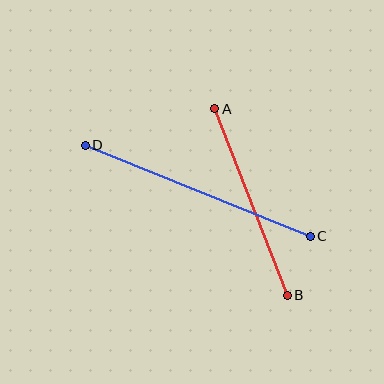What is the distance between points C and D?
The distance is approximately 243 pixels.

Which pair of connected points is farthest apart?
Points C and D are farthest apart.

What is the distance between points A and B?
The distance is approximately 200 pixels.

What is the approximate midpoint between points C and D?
The midpoint is at approximately (198, 191) pixels.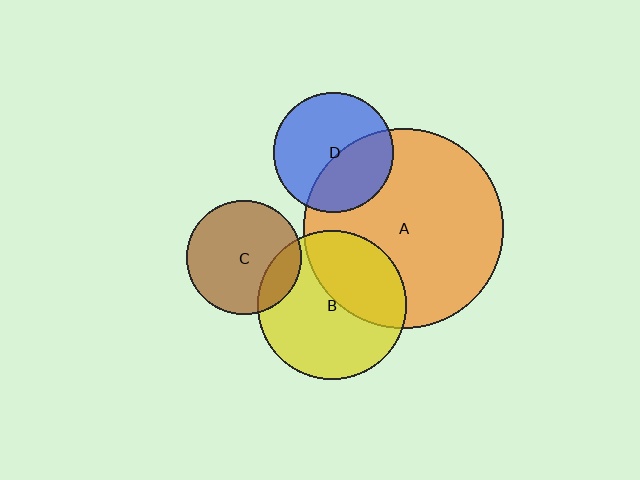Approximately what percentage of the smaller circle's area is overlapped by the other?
Approximately 20%.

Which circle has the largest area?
Circle A (orange).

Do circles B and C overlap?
Yes.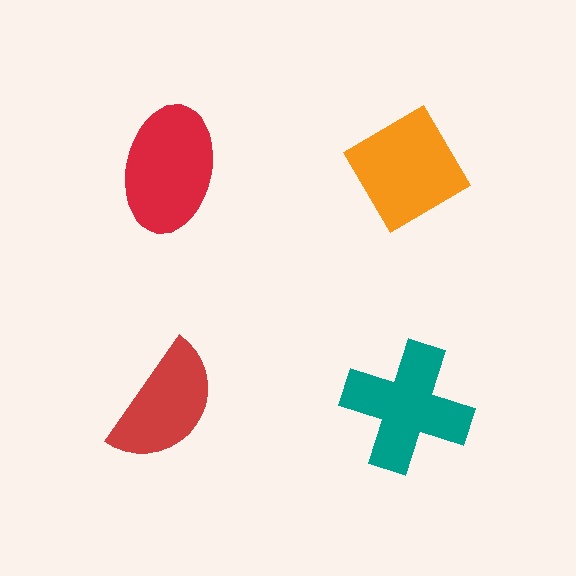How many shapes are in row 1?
2 shapes.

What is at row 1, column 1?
A red ellipse.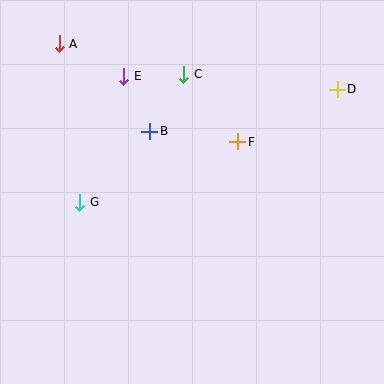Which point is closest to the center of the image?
Point F at (238, 142) is closest to the center.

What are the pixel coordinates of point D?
Point D is at (337, 89).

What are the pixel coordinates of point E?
Point E is at (124, 76).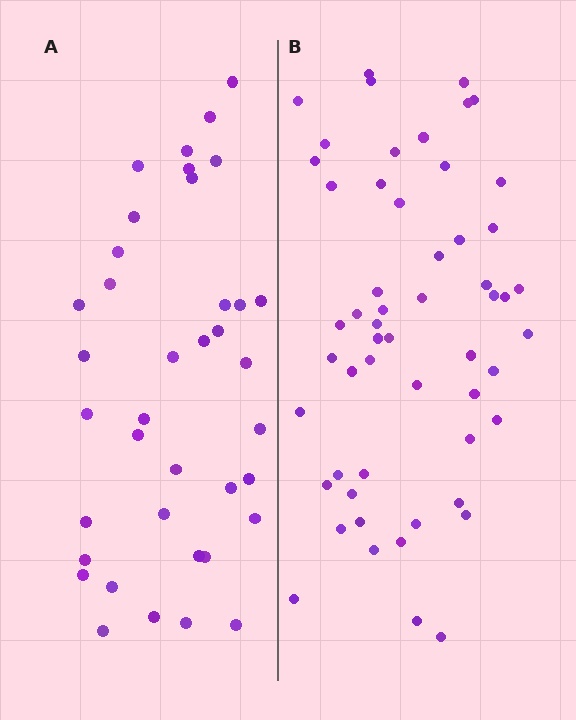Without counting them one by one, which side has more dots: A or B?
Region B (the right region) has more dots.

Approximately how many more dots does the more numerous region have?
Region B has approximately 15 more dots than region A.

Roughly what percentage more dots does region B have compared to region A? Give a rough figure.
About 45% more.